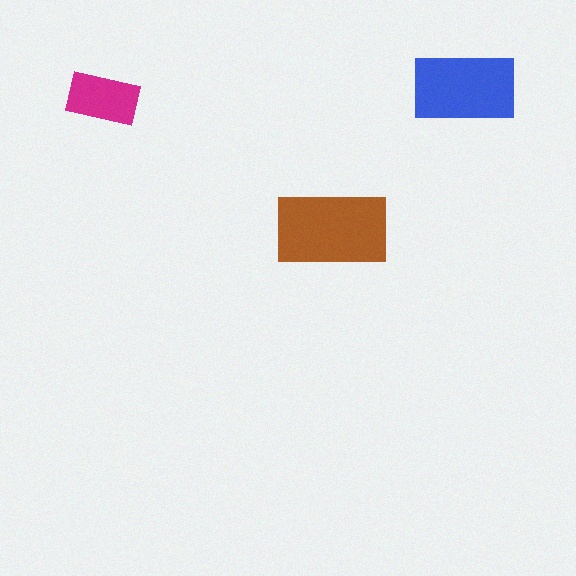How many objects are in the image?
There are 3 objects in the image.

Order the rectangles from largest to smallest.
the brown one, the blue one, the magenta one.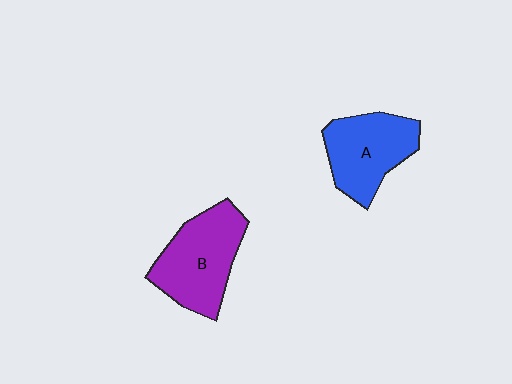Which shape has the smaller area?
Shape A (blue).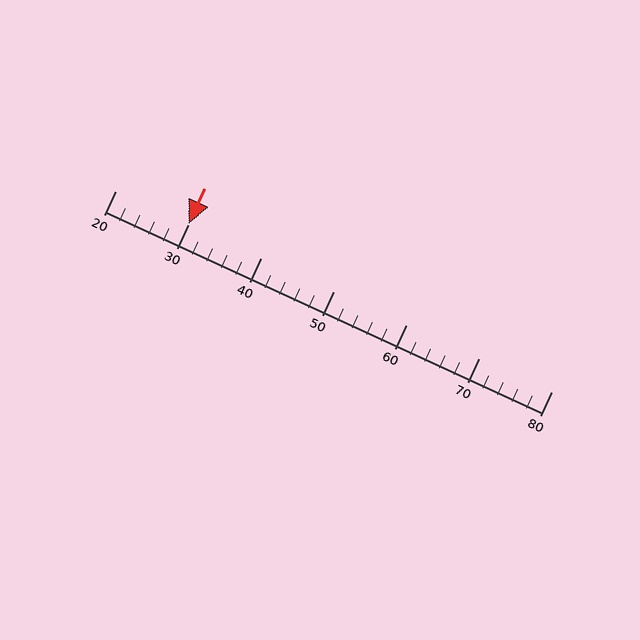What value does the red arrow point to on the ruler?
The red arrow points to approximately 30.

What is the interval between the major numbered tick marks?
The major tick marks are spaced 10 units apart.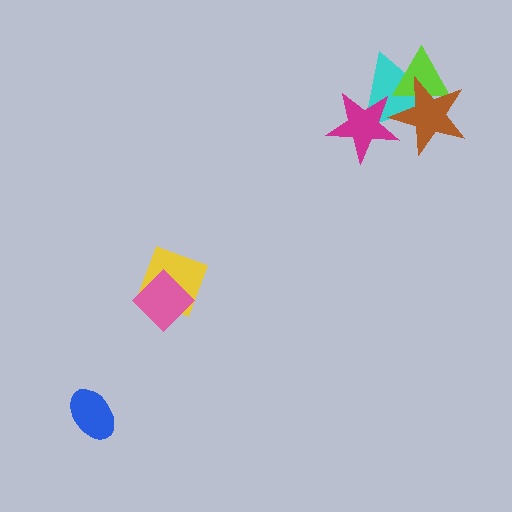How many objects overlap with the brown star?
3 objects overlap with the brown star.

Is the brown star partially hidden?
Yes, it is partially covered by another shape.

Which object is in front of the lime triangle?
The brown star is in front of the lime triangle.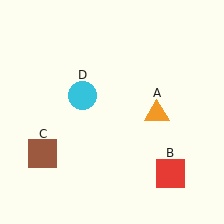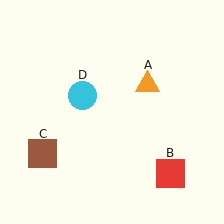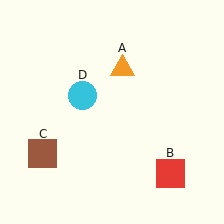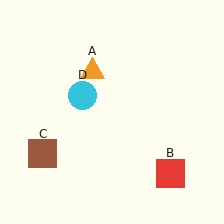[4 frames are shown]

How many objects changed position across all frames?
1 object changed position: orange triangle (object A).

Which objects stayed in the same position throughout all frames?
Red square (object B) and brown square (object C) and cyan circle (object D) remained stationary.